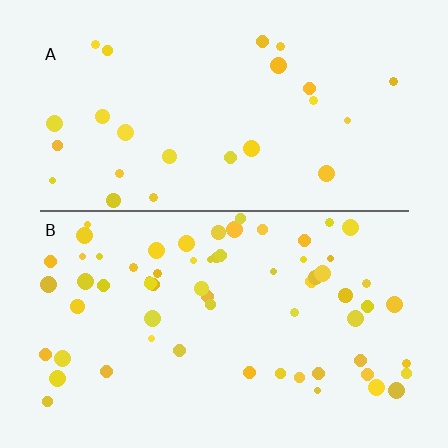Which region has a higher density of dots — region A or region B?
B (the bottom).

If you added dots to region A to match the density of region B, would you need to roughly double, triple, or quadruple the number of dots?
Approximately triple.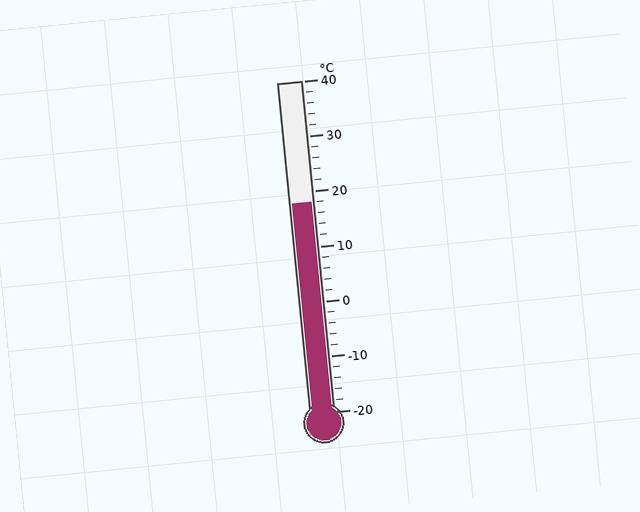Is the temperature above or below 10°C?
The temperature is above 10°C.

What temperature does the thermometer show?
The thermometer shows approximately 18°C.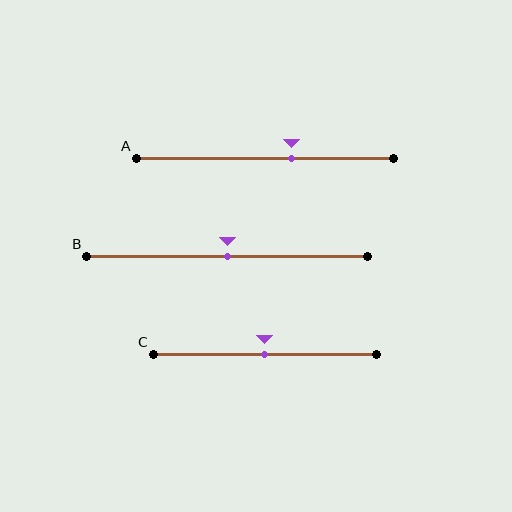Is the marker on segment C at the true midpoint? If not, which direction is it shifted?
Yes, the marker on segment C is at the true midpoint.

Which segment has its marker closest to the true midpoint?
Segment B has its marker closest to the true midpoint.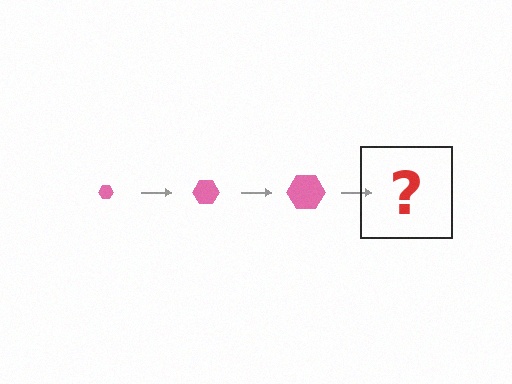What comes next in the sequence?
The next element should be a pink hexagon, larger than the previous one.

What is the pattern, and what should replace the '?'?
The pattern is that the hexagon gets progressively larger each step. The '?' should be a pink hexagon, larger than the previous one.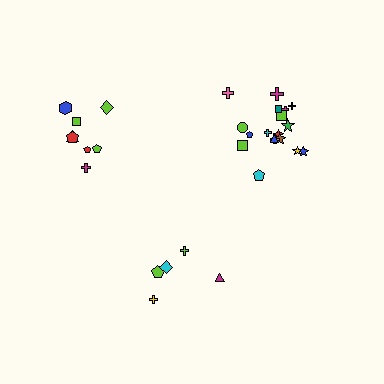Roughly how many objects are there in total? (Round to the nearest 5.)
Roughly 30 objects in total.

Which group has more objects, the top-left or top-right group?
The top-right group.